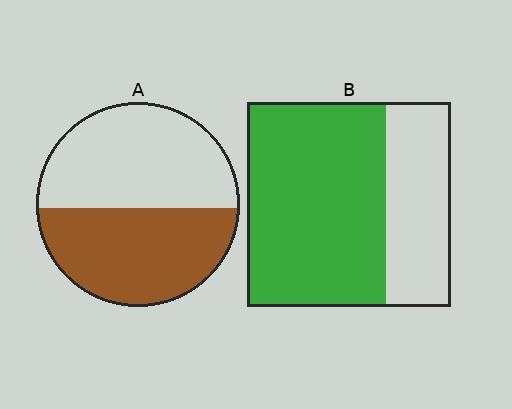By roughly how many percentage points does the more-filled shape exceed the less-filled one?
By roughly 20 percentage points (B over A).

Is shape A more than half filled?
Roughly half.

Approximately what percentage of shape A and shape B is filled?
A is approximately 50% and B is approximately 70%.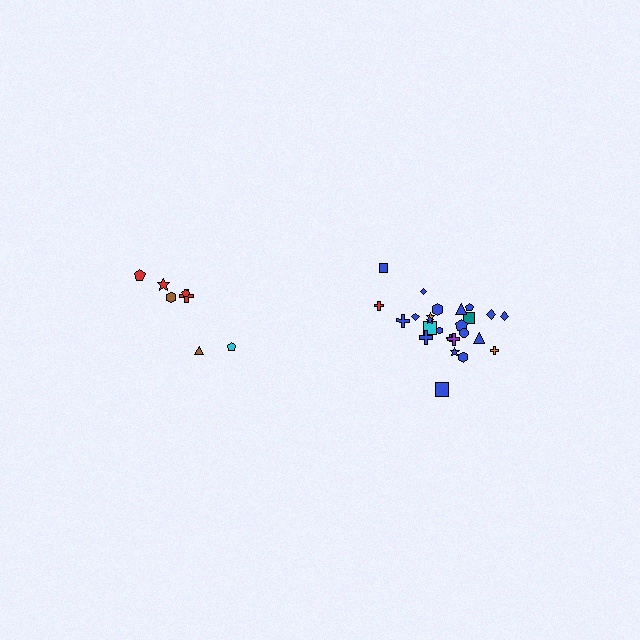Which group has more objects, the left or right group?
The right group.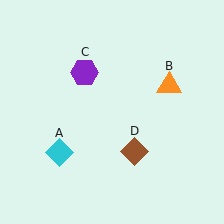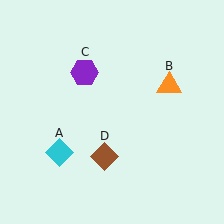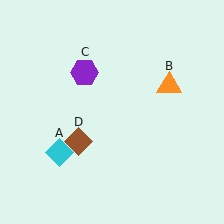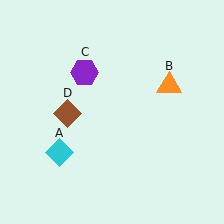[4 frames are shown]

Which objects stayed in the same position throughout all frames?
Cyan diamond (object A) and orange triangle (object B) and purple hexagon (object C) remained stationary.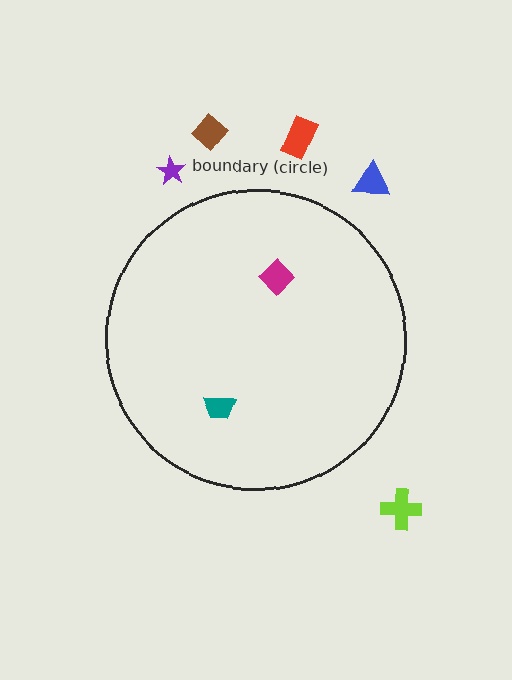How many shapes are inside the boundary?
2 inside, 5 outside.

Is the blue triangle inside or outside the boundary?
Outside.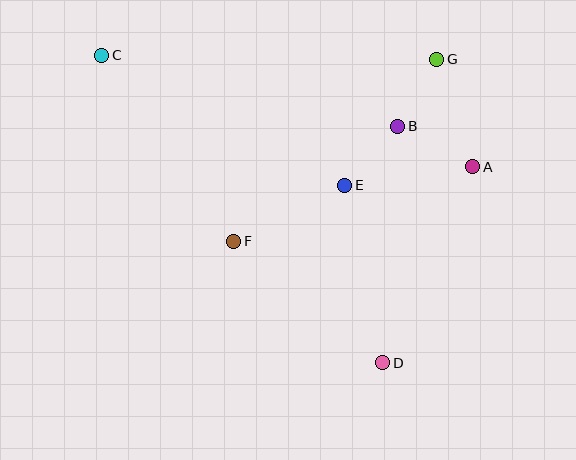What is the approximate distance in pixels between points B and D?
The distance between B and D is approximately 237 pixels.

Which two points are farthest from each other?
Points C and D are farthest from each other.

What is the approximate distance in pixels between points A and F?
The distance between A and F is approximately 250 pixels.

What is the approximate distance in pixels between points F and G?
The distance between F and G is approximately 273 pixels.